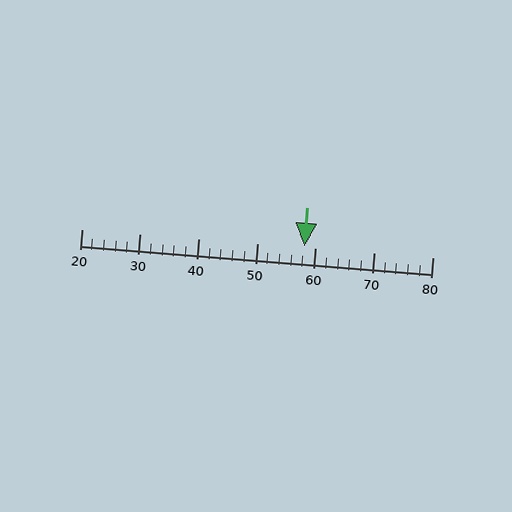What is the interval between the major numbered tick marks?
The major tick marks are spaced 10 units apart.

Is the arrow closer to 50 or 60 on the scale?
The arrow is closer to 60.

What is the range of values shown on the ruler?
The ruler shows values from 20 to 80.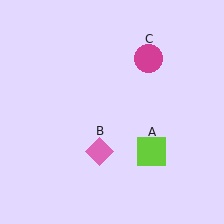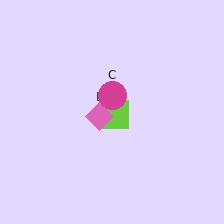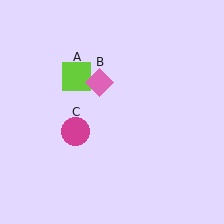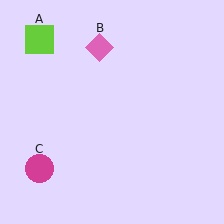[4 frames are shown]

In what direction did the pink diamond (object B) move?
The pink diamond (object B) moved up.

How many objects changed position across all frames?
3 objects changed position: lime square (object A), pink diamond (object B), magenta circle (object C).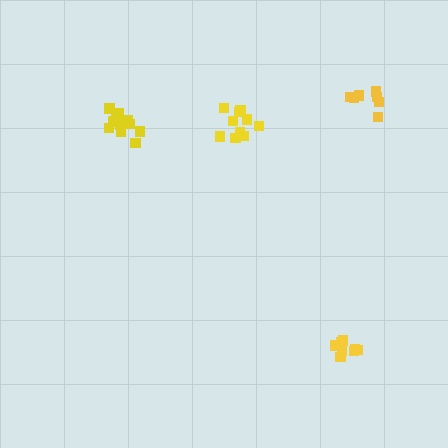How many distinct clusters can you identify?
There are 4 distinct clusters.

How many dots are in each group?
Group 1: 9 dots, Group 2: 10 dots, Group 3: 13 dots, Group 4: 7 dots (39 total).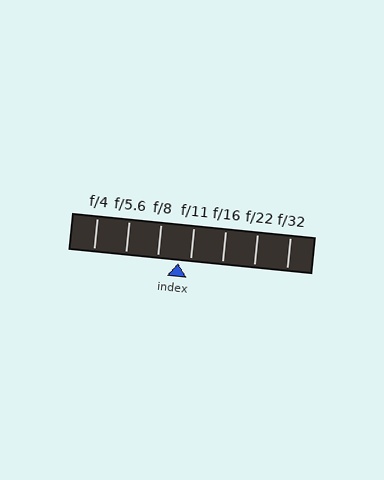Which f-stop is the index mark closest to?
The index mark is closest to f/11.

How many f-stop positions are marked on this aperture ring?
There are 7 f-stop positions marked.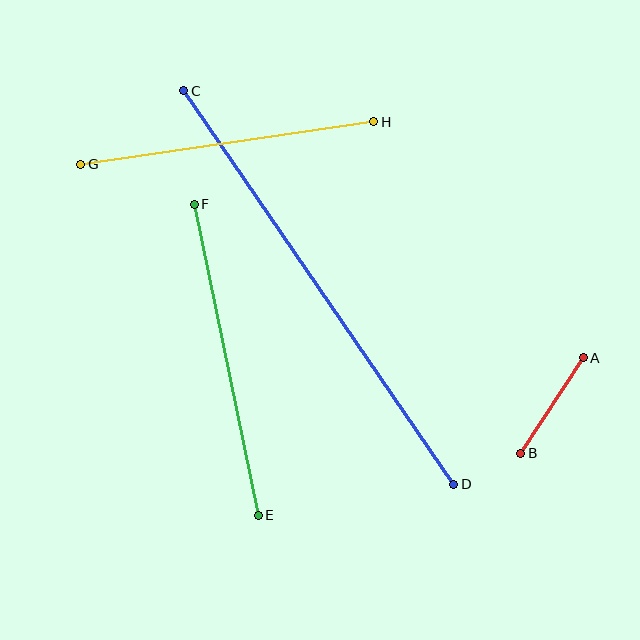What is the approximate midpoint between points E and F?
The midpoint is at approximately (226, 360) pixels.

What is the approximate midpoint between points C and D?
The midpoint is at approximately (319, 288) pixels.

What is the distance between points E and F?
The distance is approximately 317 pixels.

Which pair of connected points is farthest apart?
Points C and D are farthest apart.